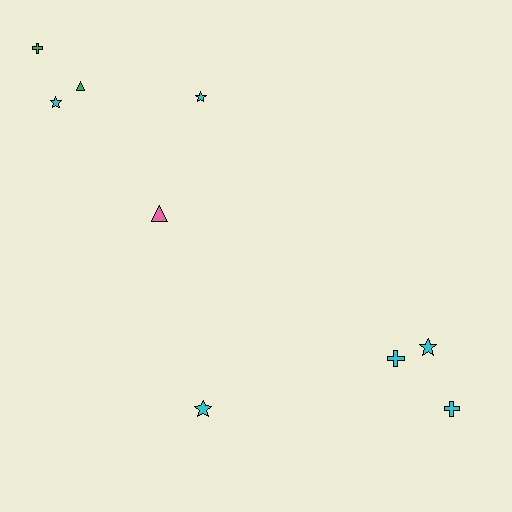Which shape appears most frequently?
Star, with 4 objects.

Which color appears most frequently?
Cyan, with 6 objects.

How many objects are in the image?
There are 9 objects.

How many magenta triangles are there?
There are no magenta triangles.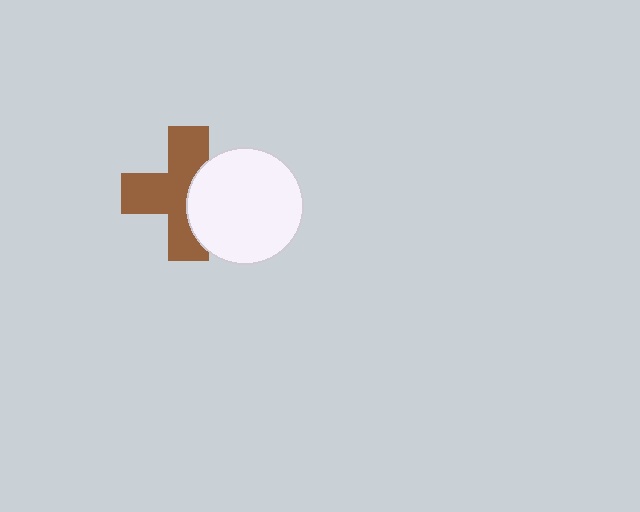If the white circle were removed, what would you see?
You would see the complete brown cross.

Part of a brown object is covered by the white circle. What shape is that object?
It is a cross.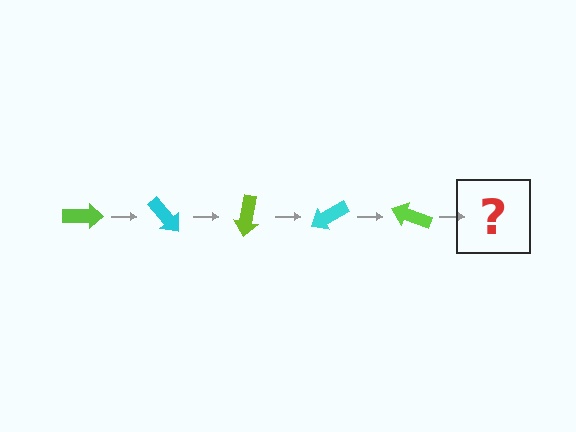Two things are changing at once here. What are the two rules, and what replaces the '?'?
The two rules are that it rotates 50 degrees each step and the color cycles through lime and cyan. The '?' should be a cyan arrow, rotated 250 degrees from the start.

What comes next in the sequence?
The next element should be a cyan arrow, rotated 250 degrees from the start.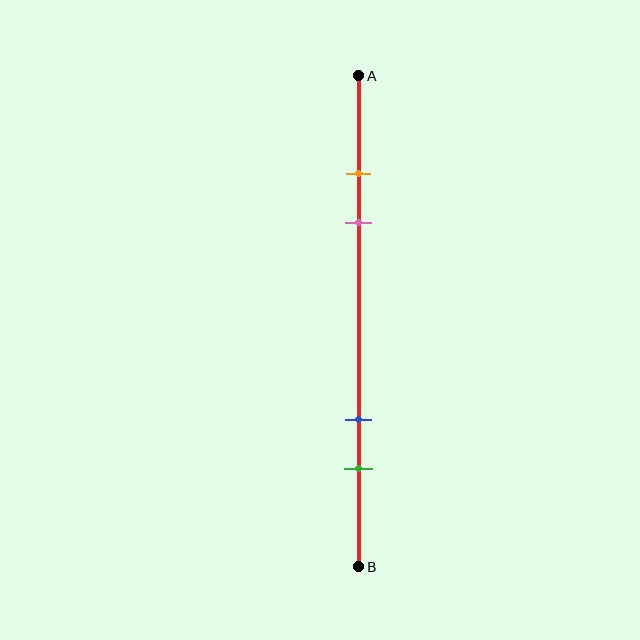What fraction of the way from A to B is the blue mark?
The blue mark is approximately 70% (0.7) of the way from A to B.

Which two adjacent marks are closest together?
The orange and pink marks are the closest adjacent pair.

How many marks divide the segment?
There are 4 marks dividing the segment.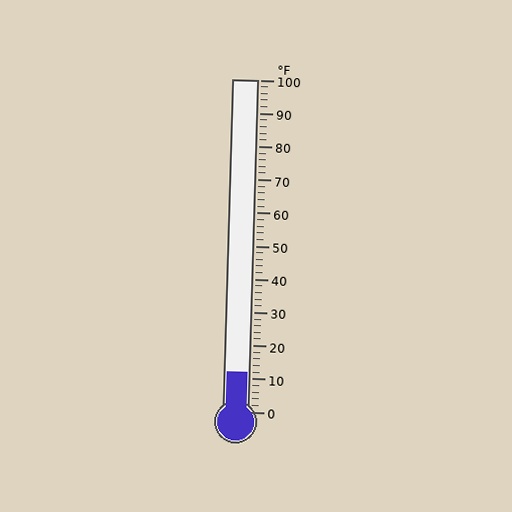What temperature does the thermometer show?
The thermometer shows approximately 12°F.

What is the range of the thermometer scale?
The thermometer scale ranges from 0°F to 100°F.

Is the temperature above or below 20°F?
The temperature is below 20°F.